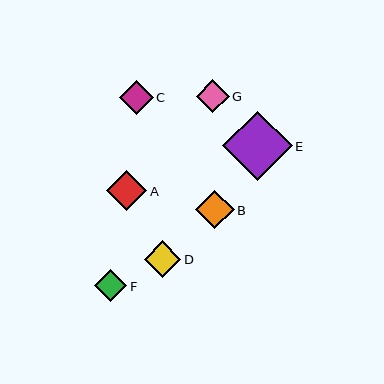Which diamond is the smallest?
Diamond F is the smallest with a size of approximately 32 pixels.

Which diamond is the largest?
Diamond E is the largest with a size of approximately 70 pixels.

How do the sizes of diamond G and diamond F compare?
Diamond G and diamond F are approximately the same size.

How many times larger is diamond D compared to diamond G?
Diamond D is approximately 1.1 times the size of diamond G.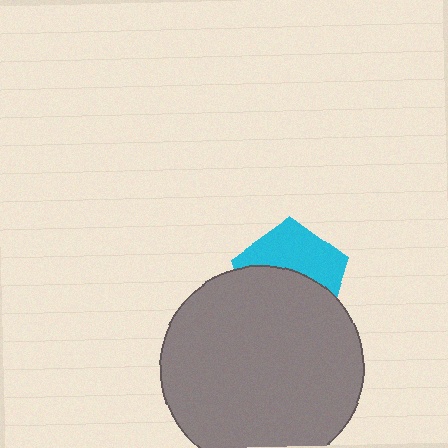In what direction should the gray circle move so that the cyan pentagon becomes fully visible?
The gray circle should move down. That is the shortest direction to clear the overlap and leave the cyan pentagon fully visible.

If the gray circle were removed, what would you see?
You would see the complete cyan pentagon.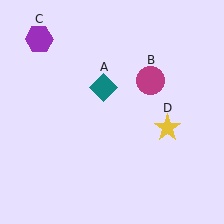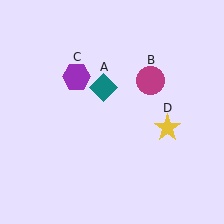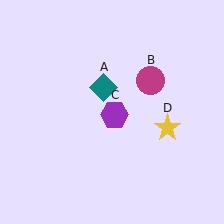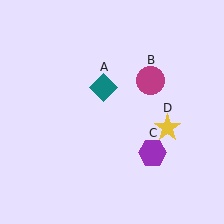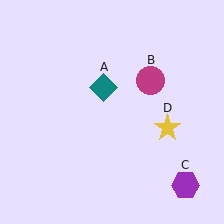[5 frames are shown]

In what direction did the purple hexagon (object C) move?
The purple hexagon (object C) moved down and to the right.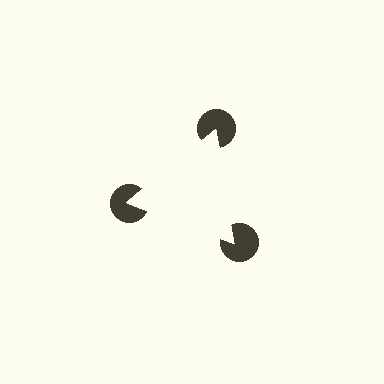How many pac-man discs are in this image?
There are 3 — one at each vertex of the illusory triangle.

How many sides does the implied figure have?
3 sides.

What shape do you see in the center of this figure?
An illusory triangle — its edges are inferred from the aligned wedge cuts in the pac-man discs, not physically drawn.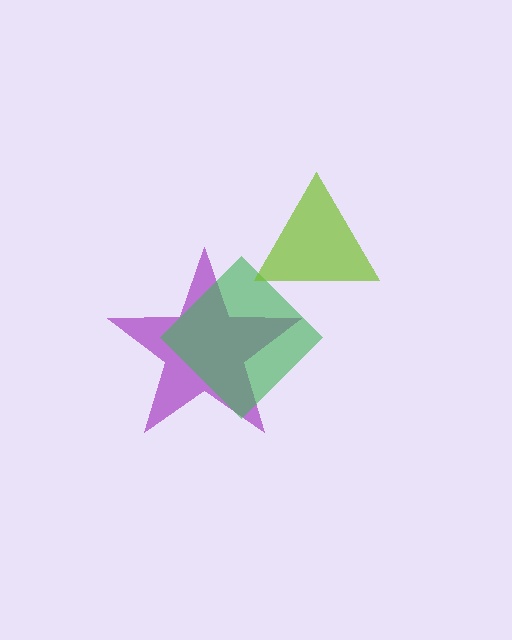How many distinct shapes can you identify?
There are 3 distinct shapes: a purple star, a green diamond, a lime triangle.